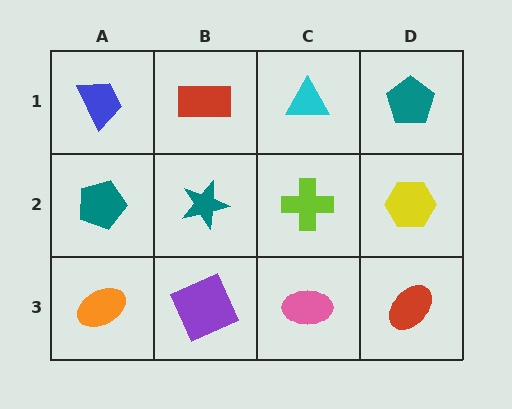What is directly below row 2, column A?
An orange ellipse.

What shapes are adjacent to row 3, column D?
A yellow hexagon (row 2, column D), a pink ellipse (row 3, column C).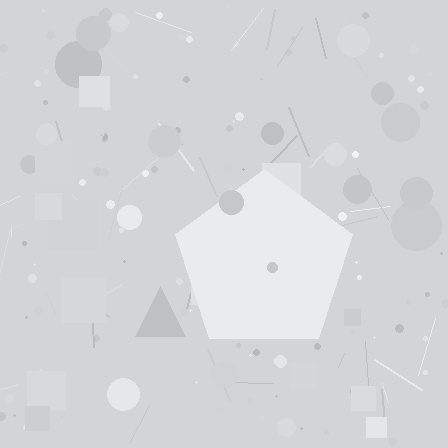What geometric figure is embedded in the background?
A pentagon is embedded in the background.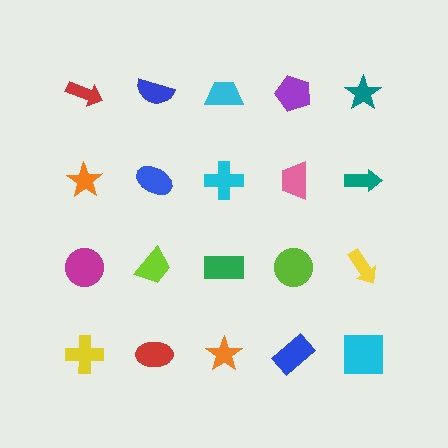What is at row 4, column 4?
A blue rectangle.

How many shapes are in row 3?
5 shapes.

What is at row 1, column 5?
A teal star.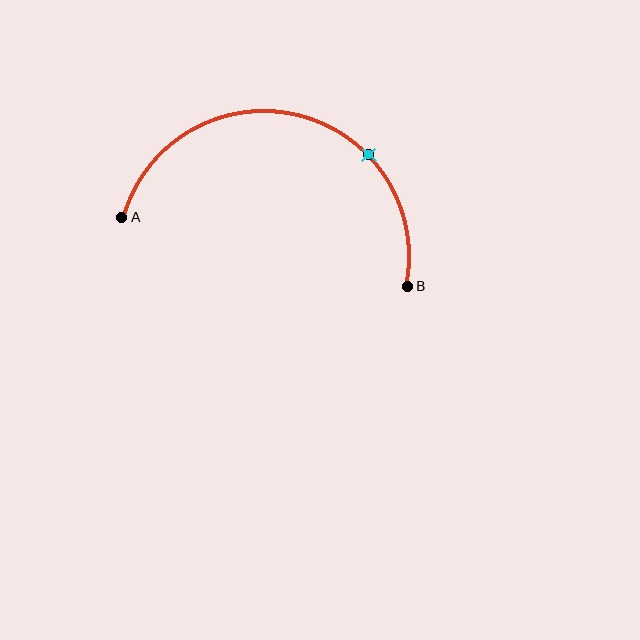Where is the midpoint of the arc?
The arc midpoint is the point on the curve farthest from the straight line joining A and B. It sits above that line.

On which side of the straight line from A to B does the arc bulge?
The arc bulges above the straight line connecting A and B.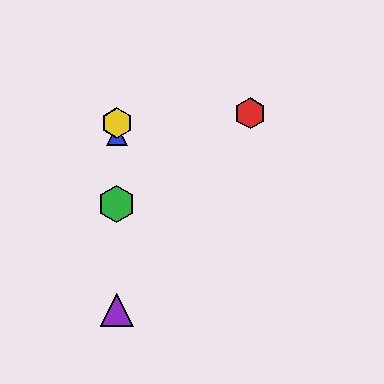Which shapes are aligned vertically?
The blue triangle, the green hexagon, the yellow hexagon, the purple triangle are aligned vertically.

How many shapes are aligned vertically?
4 shapes (the blue triangle, the green hexagon, the yellow hexagon, the purple triangle) are aligned vertically.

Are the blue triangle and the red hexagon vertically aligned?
No, the blue triangle is at x≈117 and the red hexagon is at x≈250.